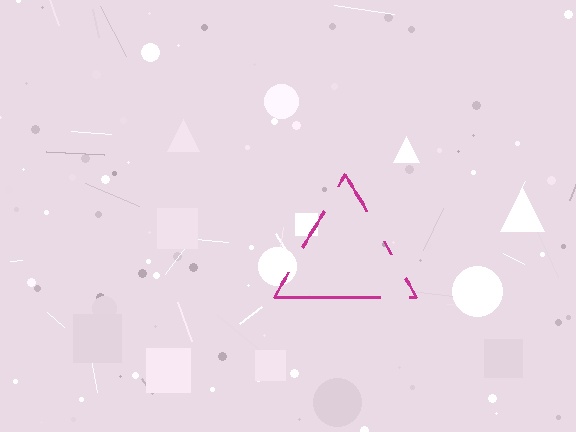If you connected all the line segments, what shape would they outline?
They would outline a triangle.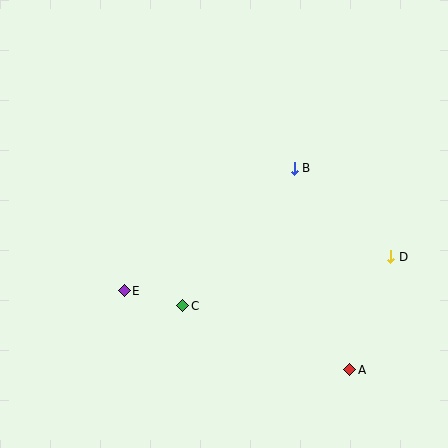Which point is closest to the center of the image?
Point B at (294, 168) is closest to the center.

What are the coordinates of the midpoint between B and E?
The midpoint between B and E is at (209, 229).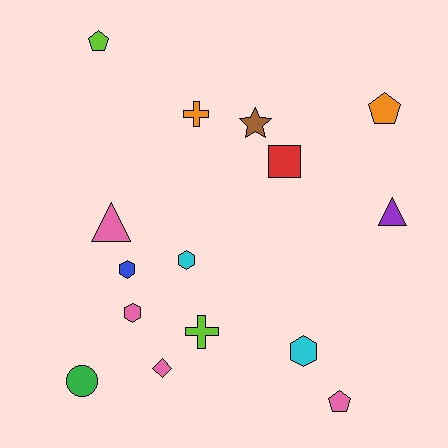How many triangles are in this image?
There are 2 triangles.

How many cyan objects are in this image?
There are 2 cyan objects.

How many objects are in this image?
There are 15 objects.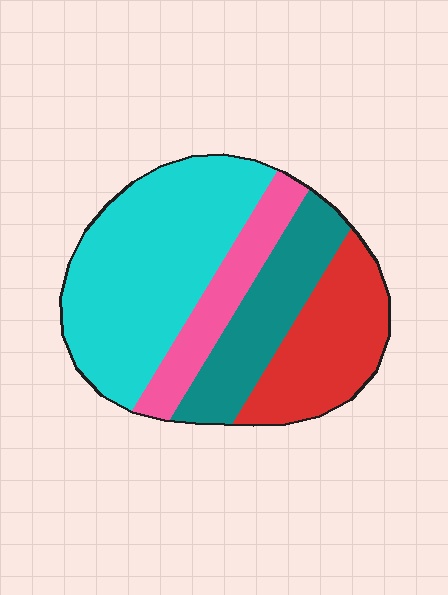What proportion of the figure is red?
Red covers roughly 20% of the figure.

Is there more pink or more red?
Red.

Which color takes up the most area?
Cyan, at roughly 45%.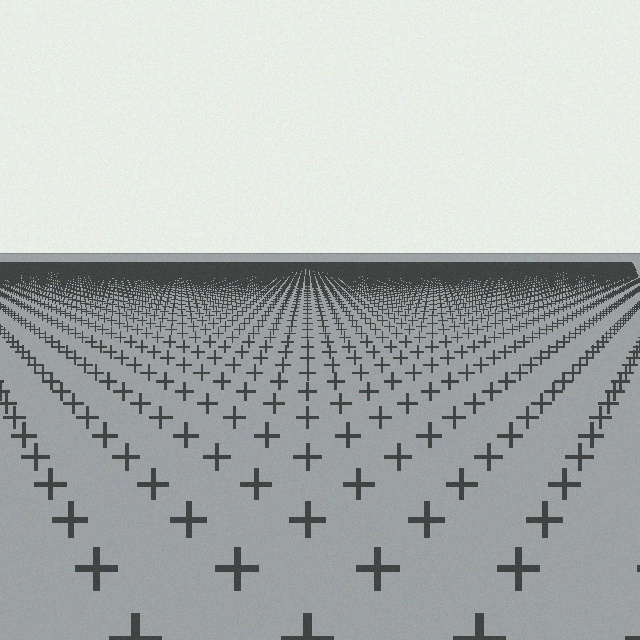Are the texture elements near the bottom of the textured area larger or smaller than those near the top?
Larger. Near the bottom, elements are closer to the viewer and appear at a bigger on-screen size.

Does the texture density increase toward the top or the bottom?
Density increases toward the top.